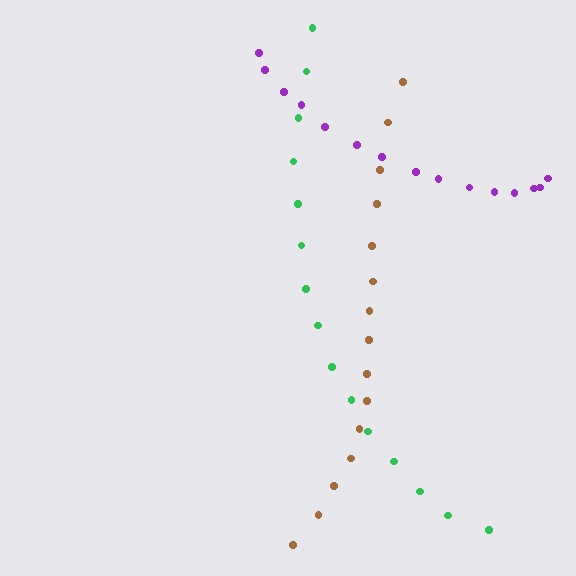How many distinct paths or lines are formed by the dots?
There are 3 distinct paths.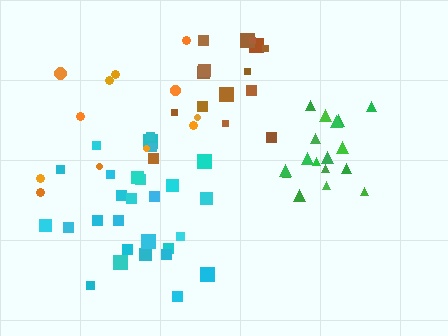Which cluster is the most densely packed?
Green.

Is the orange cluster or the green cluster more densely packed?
Green.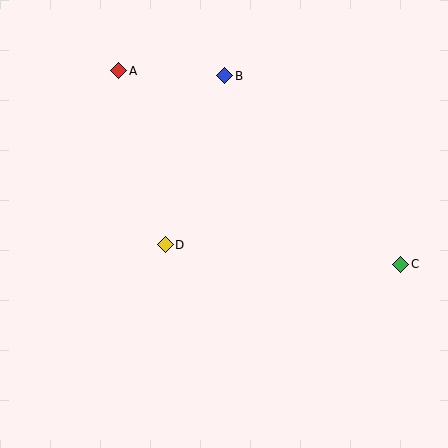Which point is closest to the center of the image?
Point D at (165, 245) is closest to the center.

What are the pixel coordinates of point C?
Point C is at (401, 264).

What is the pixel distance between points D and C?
The distance between D and C is 237 pixels.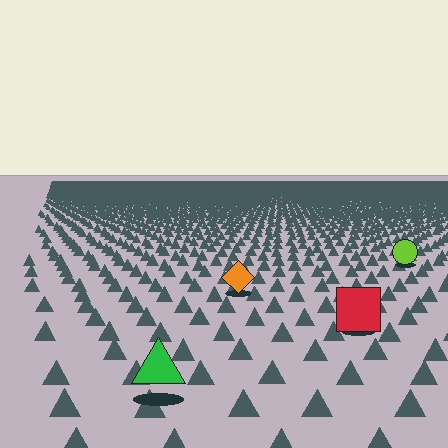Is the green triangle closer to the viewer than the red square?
Yes. The green triangle is closer — you can tell from the texture gradient: the ground texture is coarser near it.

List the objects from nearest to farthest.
From nearest to farthest: the green triangle, the red square, the orange diamond, the lime circle.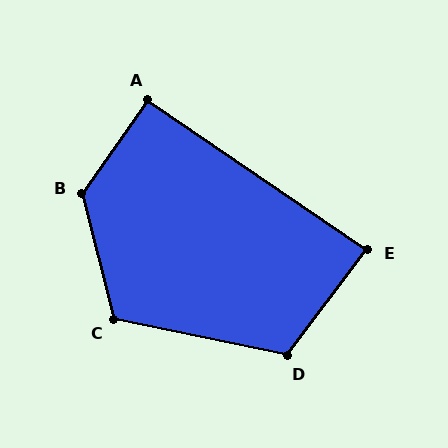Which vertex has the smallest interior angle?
E, at approximately 87 degrees.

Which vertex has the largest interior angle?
B, at approximately 130 degrees.